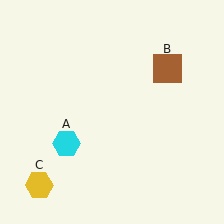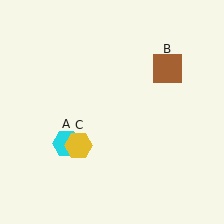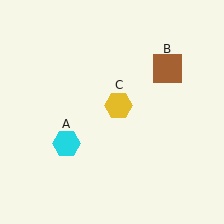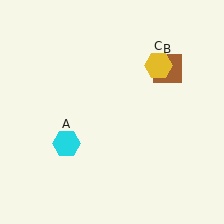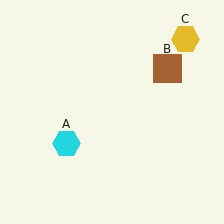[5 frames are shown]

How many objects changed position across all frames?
1 object changed position: yellow hexagon (object C).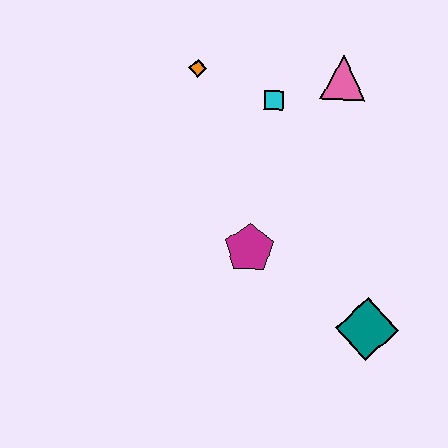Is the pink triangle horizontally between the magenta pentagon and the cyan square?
No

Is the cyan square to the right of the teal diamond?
No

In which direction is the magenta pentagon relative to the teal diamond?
The magenta pentagon is to the left of the teal diamond.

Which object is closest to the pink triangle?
The cyan square is closest to the pink triangle.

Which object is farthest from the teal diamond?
The orange diamond is farthest from the teal diamond.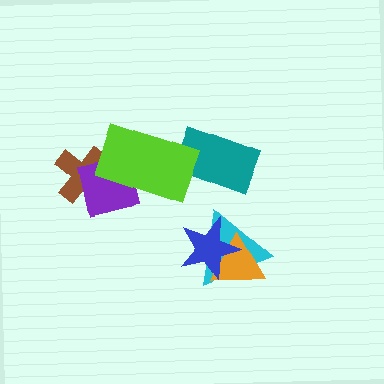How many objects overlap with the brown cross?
2 objects overlap with the brown cross.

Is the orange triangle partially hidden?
Yes, it is partially covered by another shape.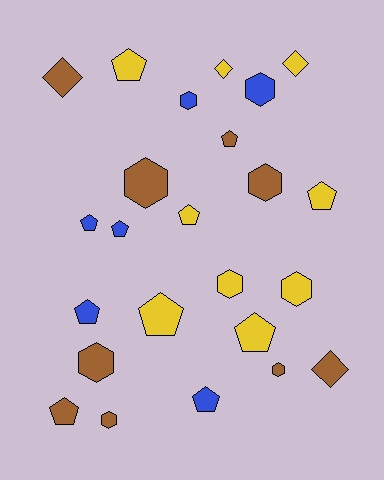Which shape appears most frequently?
Pentagon, with 11 objects.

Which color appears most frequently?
Brown, with 9 objects.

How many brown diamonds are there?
There are 2 brown diamonds.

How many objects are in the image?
There are 24 objects.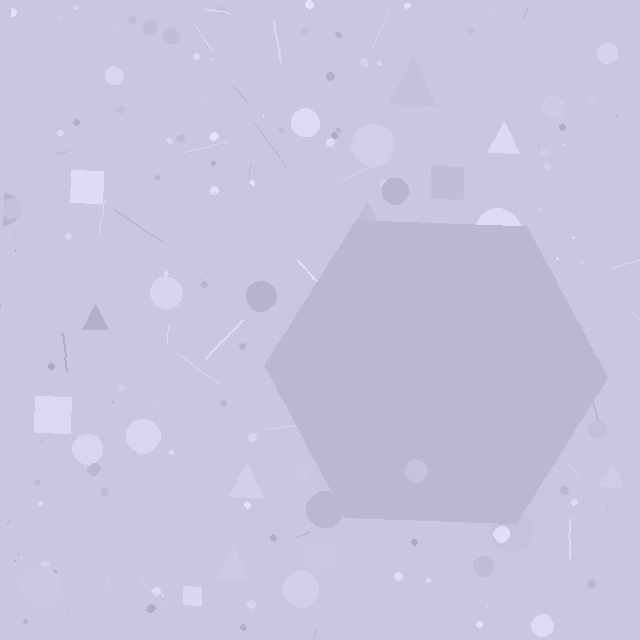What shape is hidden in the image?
A hexagon is hidden in the image.